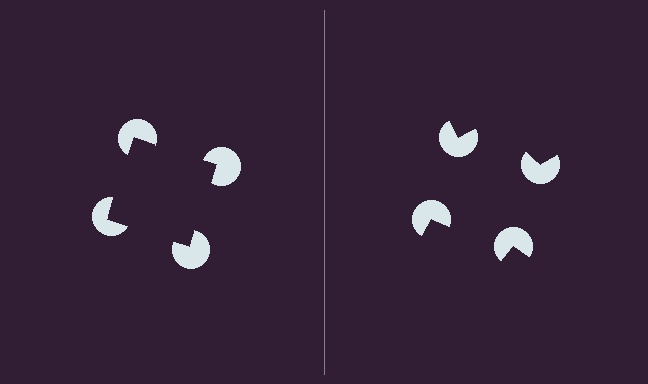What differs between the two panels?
The pac-man discs are positioned identically on both sides; only the wedge orientations differ. On the left they align to a square; on the right they are misaligned.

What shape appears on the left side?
An illusory square.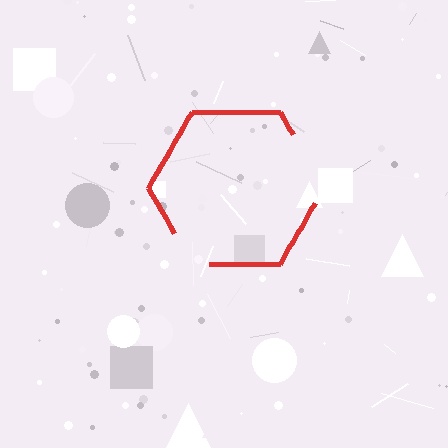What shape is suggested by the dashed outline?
The dashed outline suggests a hexagon.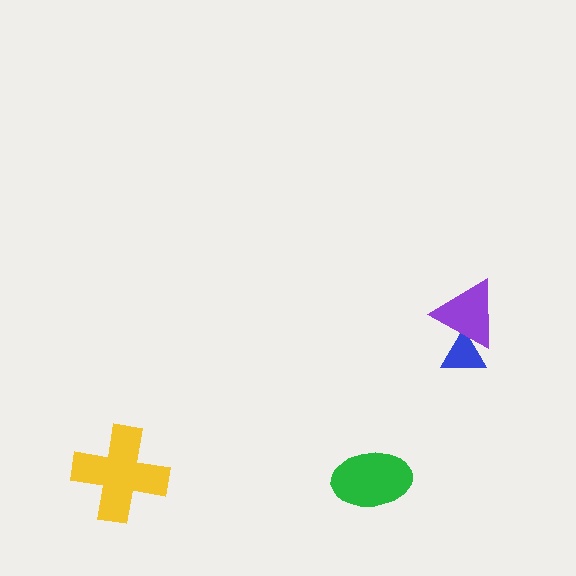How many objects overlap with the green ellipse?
0 objects overlap with the green ellipse.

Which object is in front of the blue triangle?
The purple triangle is in front of the blue triangle.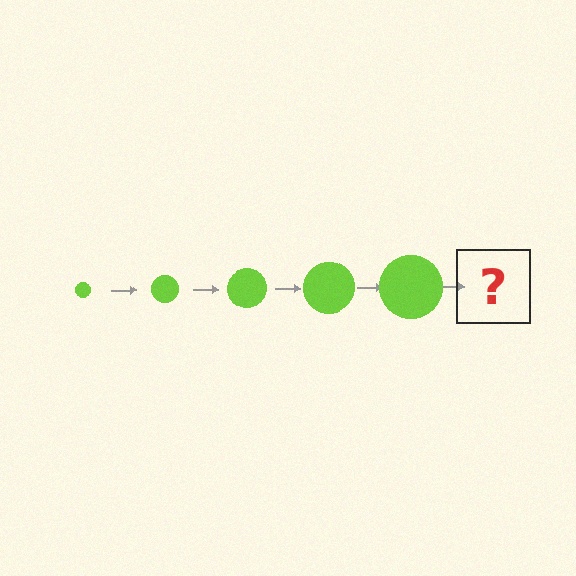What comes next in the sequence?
The next element should be a lime circle, larger than the previous one.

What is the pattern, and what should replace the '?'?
The pattern is that the circle gets progressively larger each step. The '?' should be a lime circle, larger than the previous one.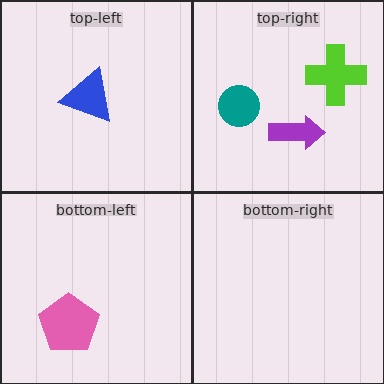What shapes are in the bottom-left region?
The pink pentagon.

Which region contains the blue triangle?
The top-left region.